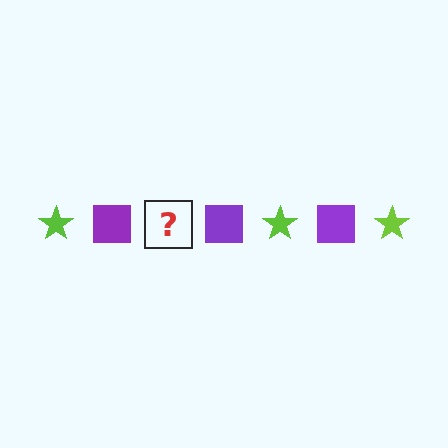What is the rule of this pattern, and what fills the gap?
The rule is that the pattern alternates between lime star and purple square. The gap should be filled with a lime star.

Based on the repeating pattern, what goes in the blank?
The blank should be a lime star.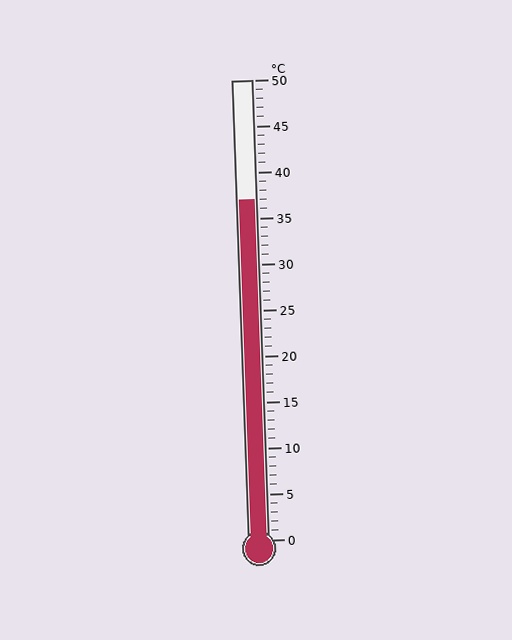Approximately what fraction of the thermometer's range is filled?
The thermometer is filled to approximately 75% of its range.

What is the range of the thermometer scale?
The thermometer scale ranges from 0°C to 50°C.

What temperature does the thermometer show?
The thermometer shows approximately 37°C.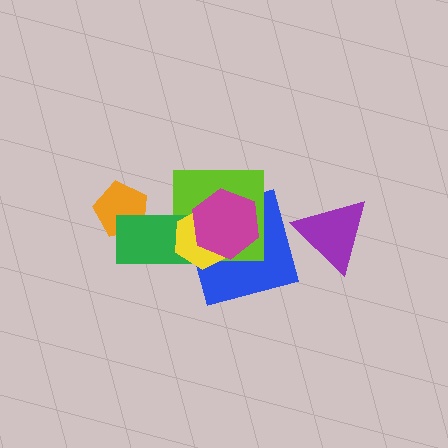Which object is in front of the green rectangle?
The yellow hexagon is in front of the green rectangle.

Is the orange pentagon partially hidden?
Yes, it is partially covered by another shape.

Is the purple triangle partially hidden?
No, no other shape covers it.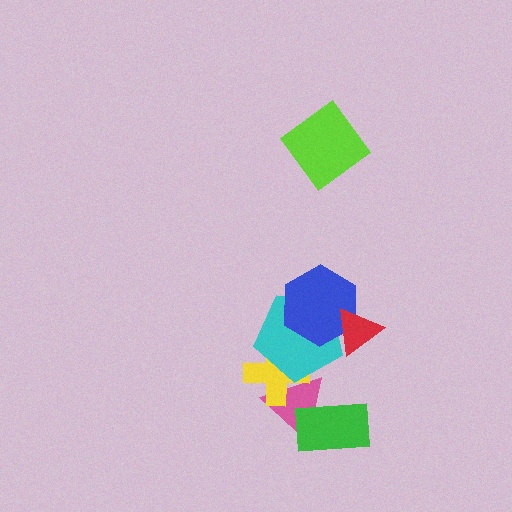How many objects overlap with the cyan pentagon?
4 objects overlap with the cyan pentagon.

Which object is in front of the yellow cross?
The cyan pentagon is in front of the yellow cross.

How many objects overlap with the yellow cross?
2 objects overlap with the yellow cross.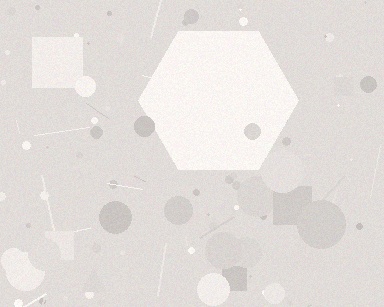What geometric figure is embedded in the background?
A hexagon is embedded in the background.